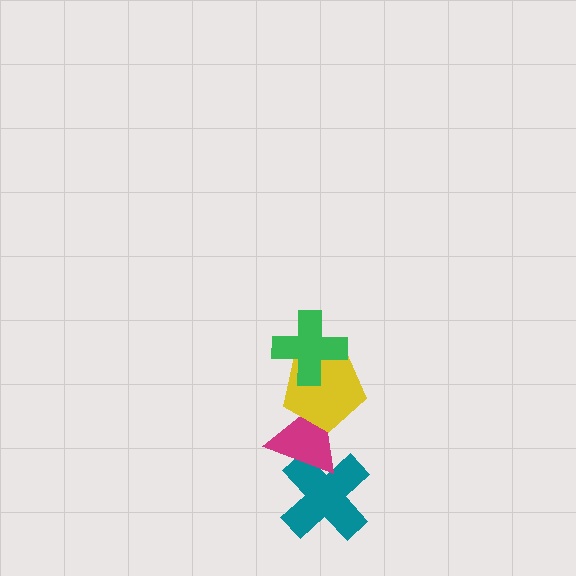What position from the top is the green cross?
The green cross is 1st from the top.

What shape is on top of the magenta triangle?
The yellow pentagon is on top of the magenta triangle.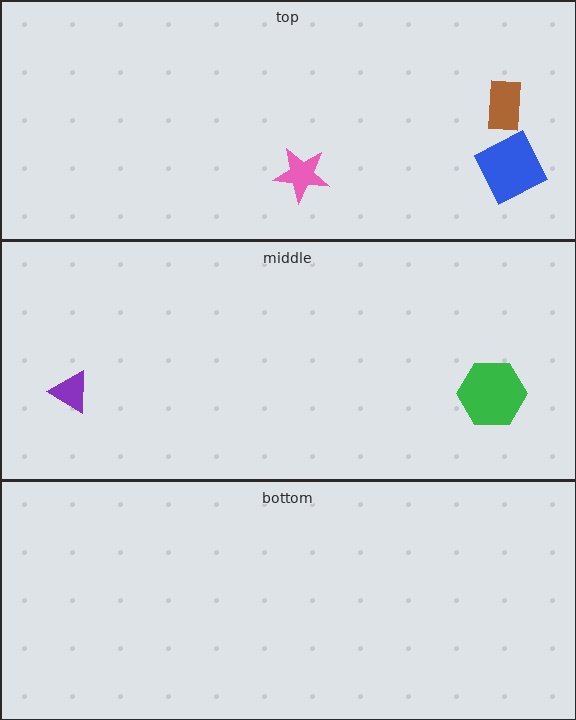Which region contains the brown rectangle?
The top region.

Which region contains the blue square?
The top region.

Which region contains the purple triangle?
The middle region.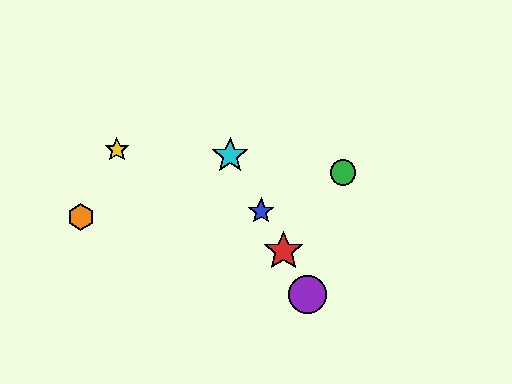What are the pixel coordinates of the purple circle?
The purple circle is at (308, 294).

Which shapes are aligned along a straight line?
The red star, the blue star, the purple circle, the cyan star are aligned along a straight line.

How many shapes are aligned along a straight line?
4 shapes (the red star, the blue star, the purple circle, the cyan star) are aligned along a straight line.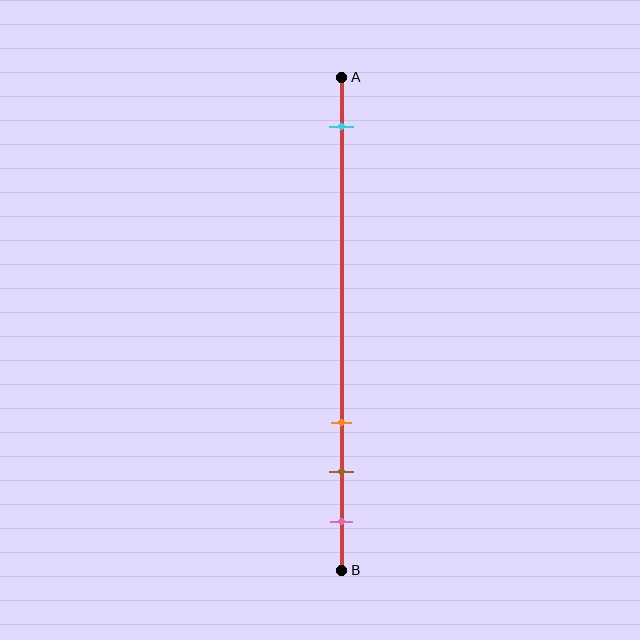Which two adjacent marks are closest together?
The brown and pink marks are the closest adjacent pair.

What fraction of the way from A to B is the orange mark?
The orange mark is approximately 70% (0.7) of the way from A to B.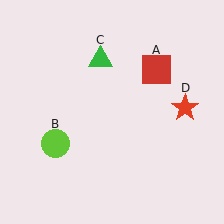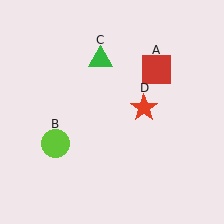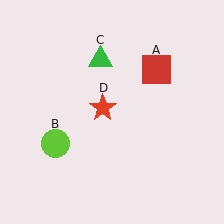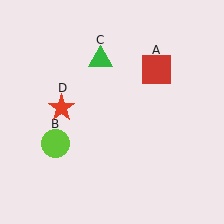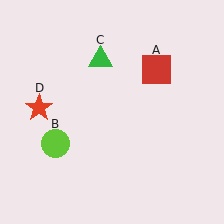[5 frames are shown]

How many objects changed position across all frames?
1 object changed position: red star (object D).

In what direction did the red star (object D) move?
The red star (object D) moved left.